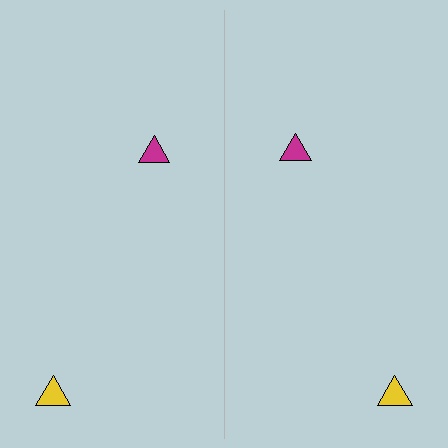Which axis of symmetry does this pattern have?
The pattern has a vertical axis of symmetry running through the center of the image.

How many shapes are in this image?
There are 4 shapes in this image.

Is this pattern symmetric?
Yes, this pattern has bilateral (reflection) symmetry.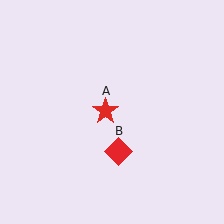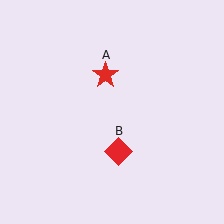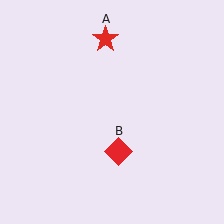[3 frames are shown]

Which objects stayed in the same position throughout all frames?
Red diamond (object B) remained stationary.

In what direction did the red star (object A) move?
The red star (object A) moved up.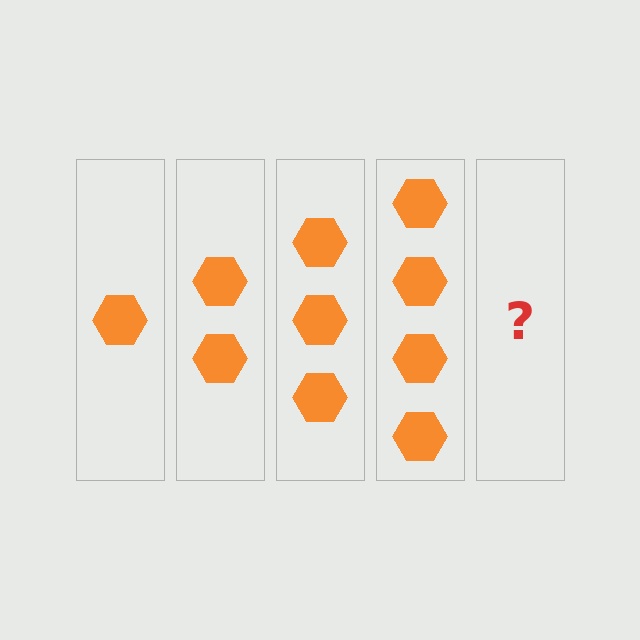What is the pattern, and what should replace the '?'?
The pattern is that each step adds one more hexagon. The '?' should be 5 hexagons.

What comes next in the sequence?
The next element should be 5 hexagons.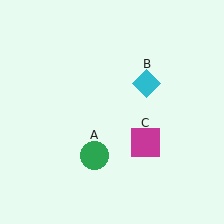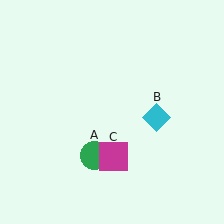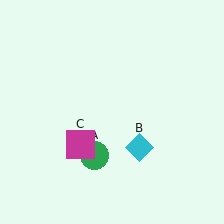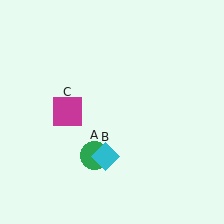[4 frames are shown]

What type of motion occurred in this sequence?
The cyan diamond (object B), magenta square (object C) rotated clockwise around the center of the scene.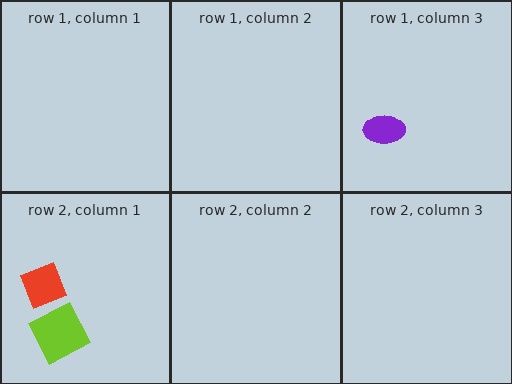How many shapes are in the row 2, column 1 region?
2.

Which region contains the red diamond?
The row 2, column 1 region.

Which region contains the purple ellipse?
The row 1, column 3 region.